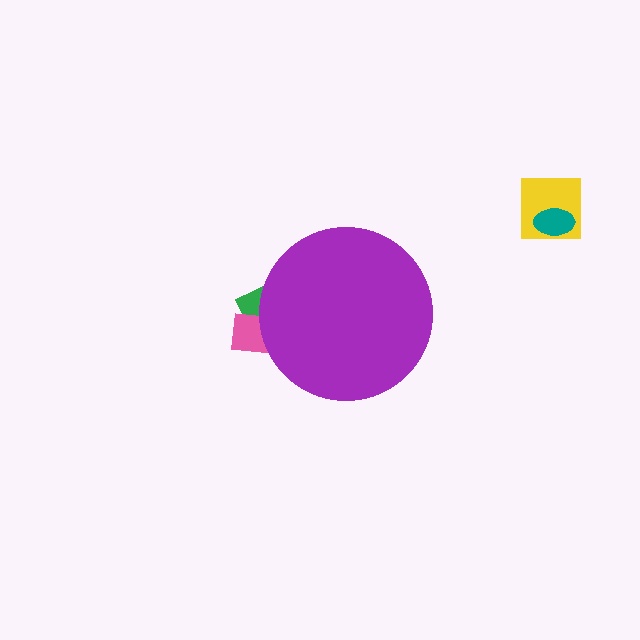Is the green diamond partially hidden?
Yes, the green diamond is partially hidden behind the purple circle.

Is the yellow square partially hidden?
No, the yellow square is fully visible.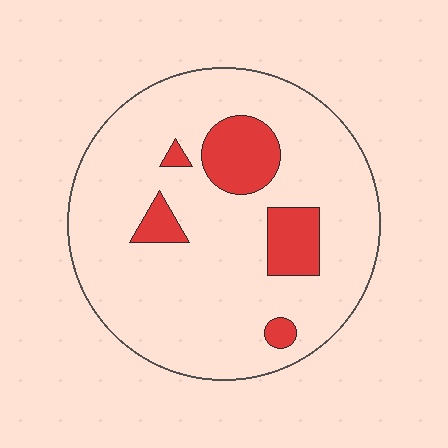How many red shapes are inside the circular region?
5.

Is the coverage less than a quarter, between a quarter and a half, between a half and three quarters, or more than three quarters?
Less than a quarter.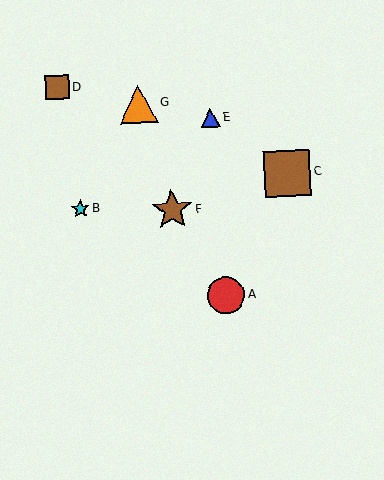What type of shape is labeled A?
Shape A is a red circle.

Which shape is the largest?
The brown square (labeled C) is the largest.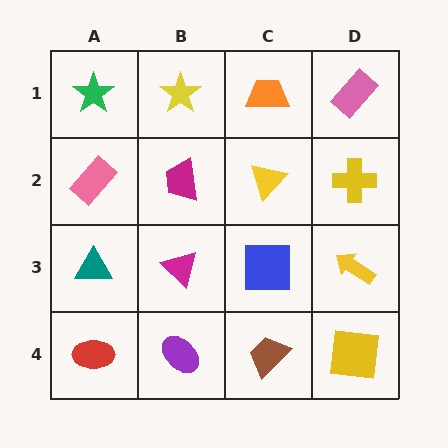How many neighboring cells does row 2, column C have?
4.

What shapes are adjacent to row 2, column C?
An orange trapezoid (row 1, column C), a blue square (row 3, column C), a magenta trapezoid (row 2, column B), a yellow cross (row 2, column D).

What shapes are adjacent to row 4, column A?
A teal triangle (row 3, column A), a purple ellipse (row 4, column B).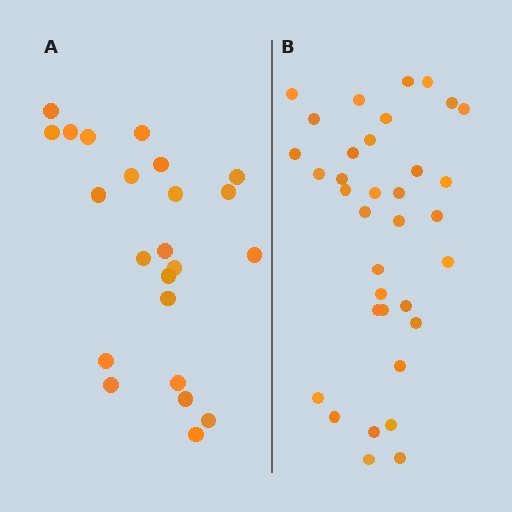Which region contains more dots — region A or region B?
Region B (the right region) has more dots.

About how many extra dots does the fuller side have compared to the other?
Region B has roughly 12 or so more dots than region A.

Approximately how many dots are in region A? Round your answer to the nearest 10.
About 20 dots. (The exact count is 23, which rounds to 20.)